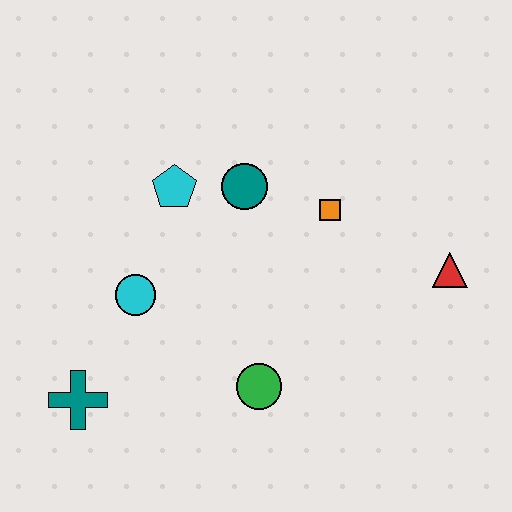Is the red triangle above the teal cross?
Yes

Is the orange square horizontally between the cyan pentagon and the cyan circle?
No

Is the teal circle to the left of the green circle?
Yes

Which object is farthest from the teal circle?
The teal cross is farthest from the teal circle.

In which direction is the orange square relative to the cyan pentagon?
The orange square is to the right of the cyan pentagon.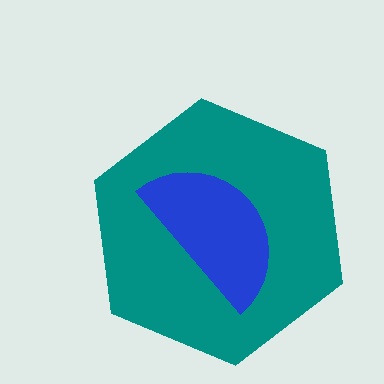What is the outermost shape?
The teal hexagon.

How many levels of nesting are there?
2.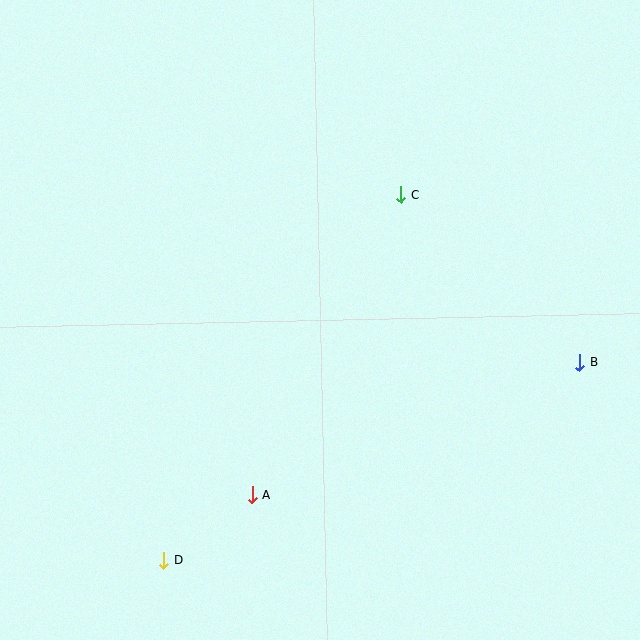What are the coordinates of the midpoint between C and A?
The midpoint between C and A is at (326, 345).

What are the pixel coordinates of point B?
Point B is at (580, 363).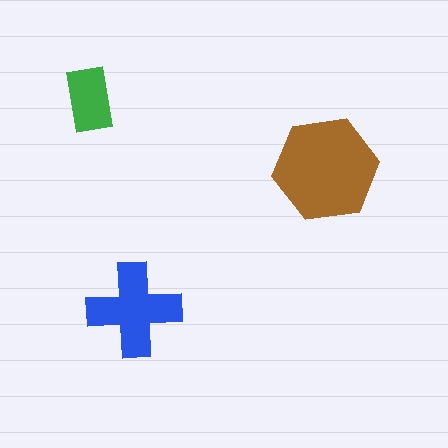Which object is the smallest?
The green rectangle.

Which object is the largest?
The brown hexagon.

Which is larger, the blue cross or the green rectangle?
The blue cross.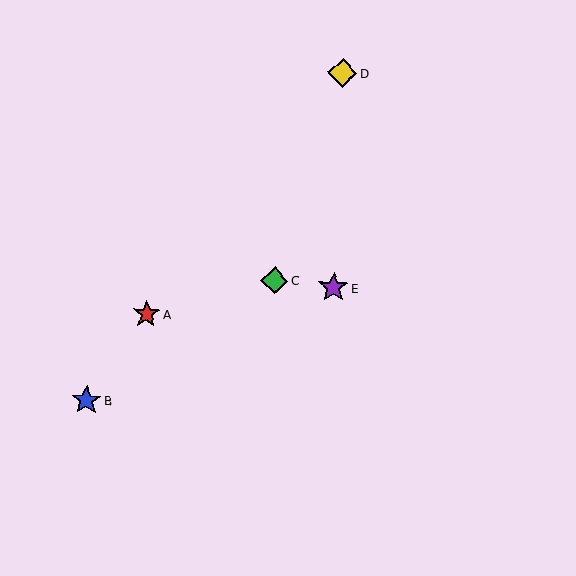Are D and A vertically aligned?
No, D is at x≈342 and A is at x≈147.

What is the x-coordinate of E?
Object E is at x≈333.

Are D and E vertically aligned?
Yes, both are at x≈342.